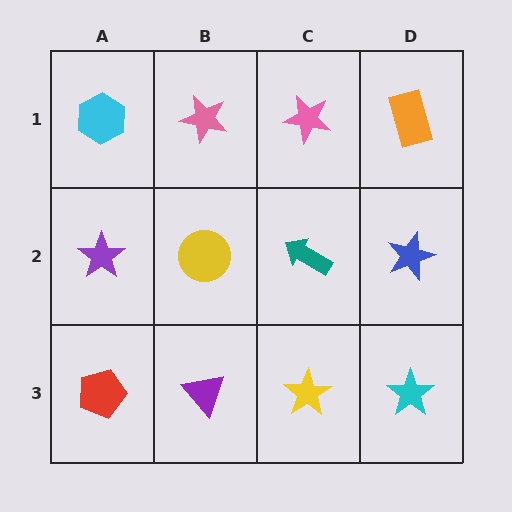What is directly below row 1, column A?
A purple star.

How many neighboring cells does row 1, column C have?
3.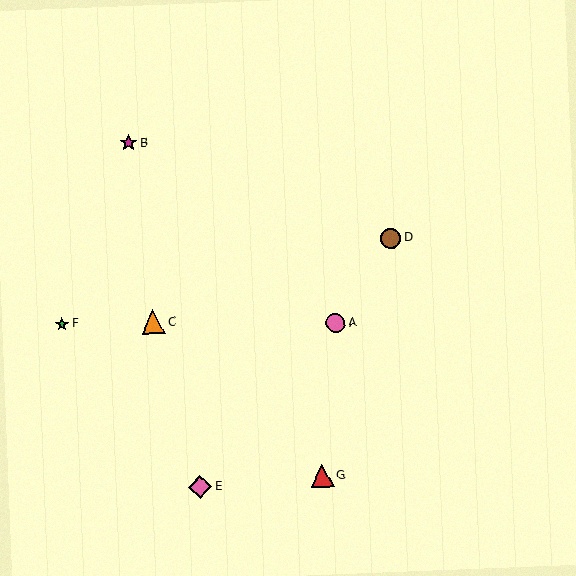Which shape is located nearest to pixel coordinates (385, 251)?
The brown circle (labeled D) at (391, 238) is nearest to that location.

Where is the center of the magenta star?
The center of the magenta star is at (129, 143).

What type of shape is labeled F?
Shape F is a green star.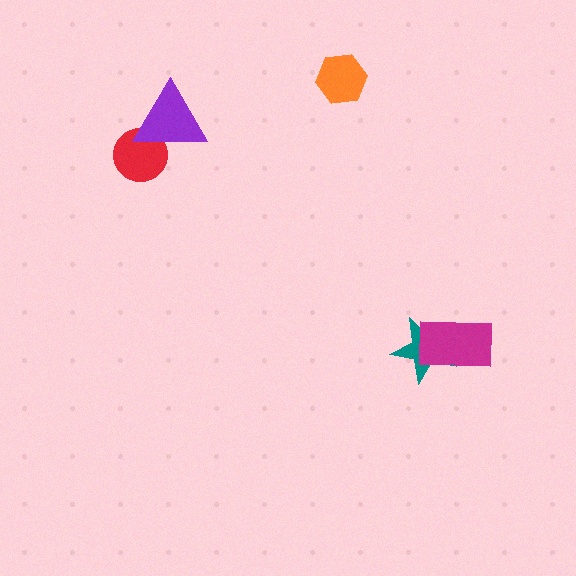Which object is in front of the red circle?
The purple triangle is in front of the red circle.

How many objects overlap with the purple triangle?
1 object overlaps with the purple triangle.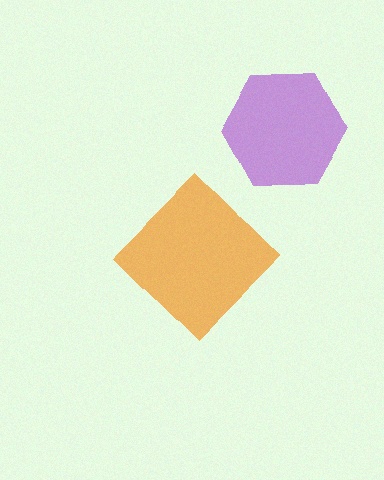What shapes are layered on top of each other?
The layered shapes are: a purple hexagon, an orange diamond.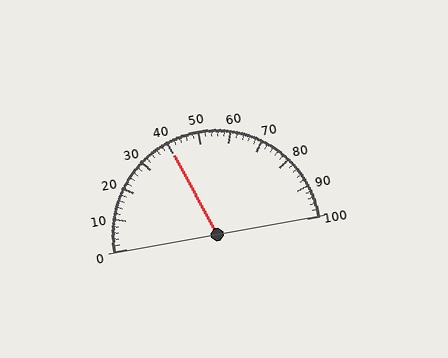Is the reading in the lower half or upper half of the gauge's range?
The reading is in the lower half of the range (0 to 100).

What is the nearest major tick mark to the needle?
The nearest major tick mark is 40.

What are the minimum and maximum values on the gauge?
The gauge ranges from 0 to 100.